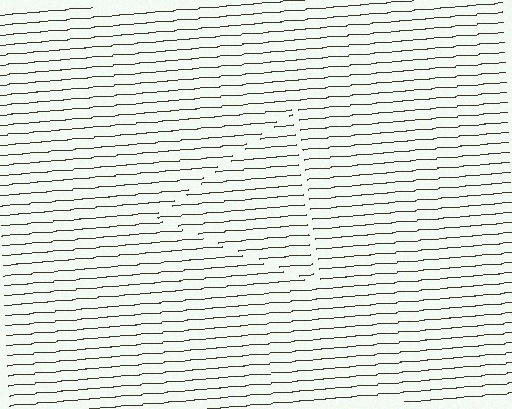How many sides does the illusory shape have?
3 sides — the line-ends trace a triangle.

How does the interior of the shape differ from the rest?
The interior of the shape contains the same grating, shifted by half a period — the contour is defined by the phase discontinuity where line-ends from the inner and outer gratings abut.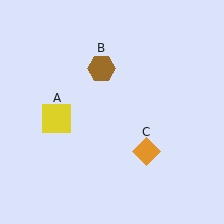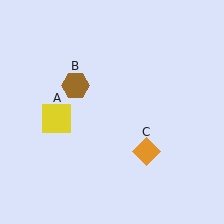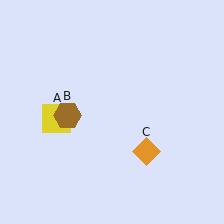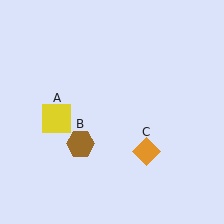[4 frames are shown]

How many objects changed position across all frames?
1 object changed position: brown hexagon (object B).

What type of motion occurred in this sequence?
The brown hexagon (object B) rotated counterclockwise around the center of the scene.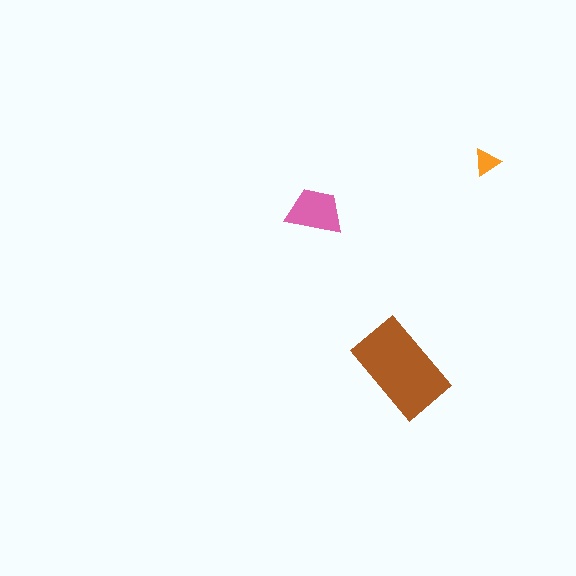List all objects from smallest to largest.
The orange triangle, the pink trapezoid, the brown rectangle.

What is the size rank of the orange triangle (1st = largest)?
3rd.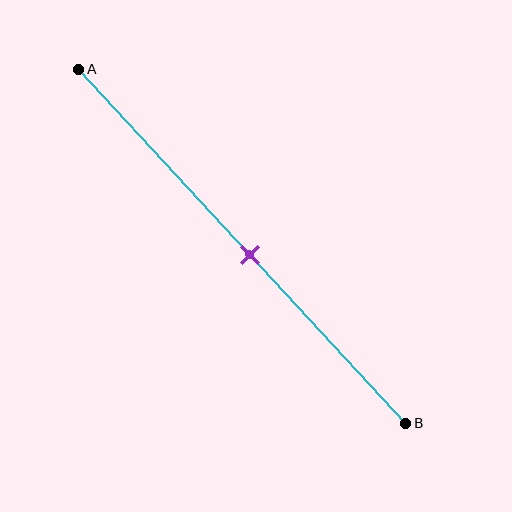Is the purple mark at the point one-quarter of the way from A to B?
No, the mark is at about 50% from A, not at the 25% one-quarter point.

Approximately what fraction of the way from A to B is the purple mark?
The purple mark is approximately 50% of the way from A to B.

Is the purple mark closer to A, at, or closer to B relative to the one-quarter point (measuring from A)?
The purple mark is closer to point B than the one-quarter point of segment AB.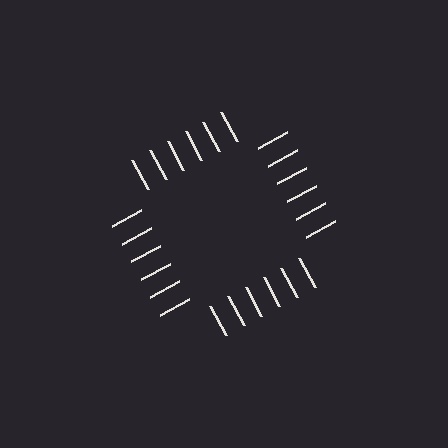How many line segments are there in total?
24 — 6 along each of the 4 edges.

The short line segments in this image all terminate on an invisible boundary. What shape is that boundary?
An illusory square — the line segments terminate on its edges but no continuous stroke is drawn.